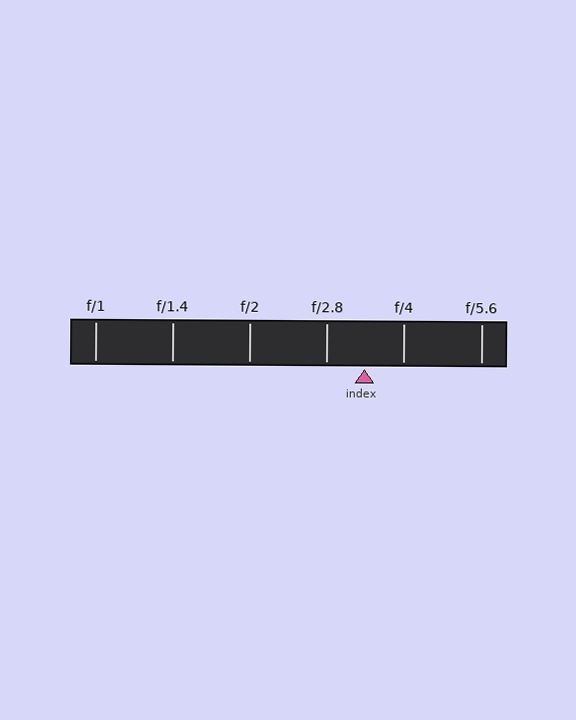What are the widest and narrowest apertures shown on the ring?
The widest aperture shown is f/1 and the narrowest is f/5.6.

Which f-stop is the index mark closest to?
The index mark is closest to f/2.8.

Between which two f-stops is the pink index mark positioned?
The index mark is between f/2.8 and f/4.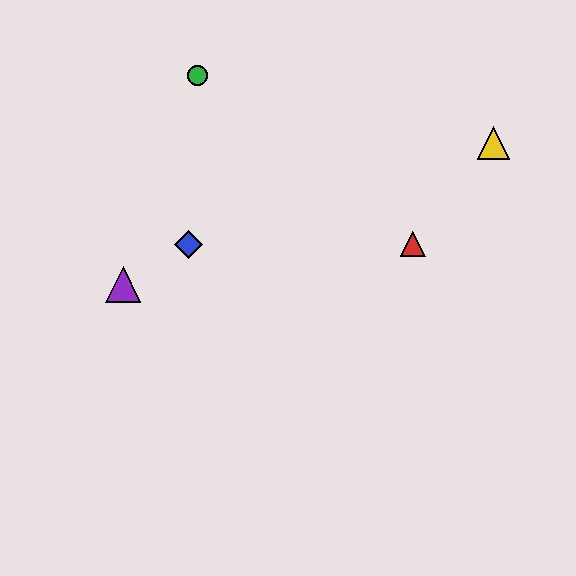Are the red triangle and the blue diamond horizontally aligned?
Yes, both are at y≈244.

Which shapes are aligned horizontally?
The red triangle, the blue diamond are aligned horizontally.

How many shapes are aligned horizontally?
2 shapes (the red triangle, the blue diamond) are aligned horizontally.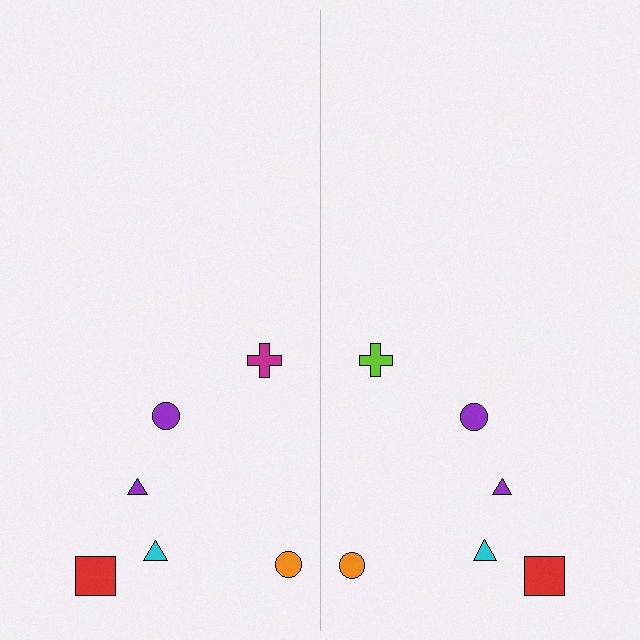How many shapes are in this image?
There are 12 shapes in this image.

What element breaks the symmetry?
The lime cross on the right side breaks the symmetry — its mirror counterpart is magenta.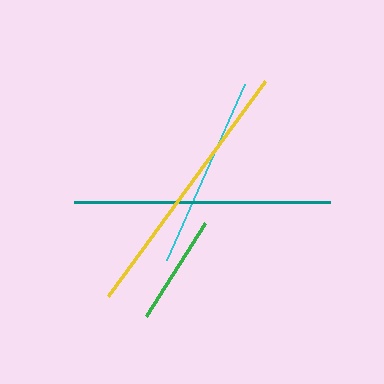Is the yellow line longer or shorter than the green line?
The yellow line is longer than the green line.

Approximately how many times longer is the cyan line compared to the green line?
The cyan line is approximately 1.7 times the length of the green line.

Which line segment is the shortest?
The green line is the shortest at approximately 110 pixels.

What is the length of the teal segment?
The teal segment is approximately 256 pixels long.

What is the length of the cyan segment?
The cyan segment is approximately 192 pixels long.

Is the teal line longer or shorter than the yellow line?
The yellow line is longer than the teal line.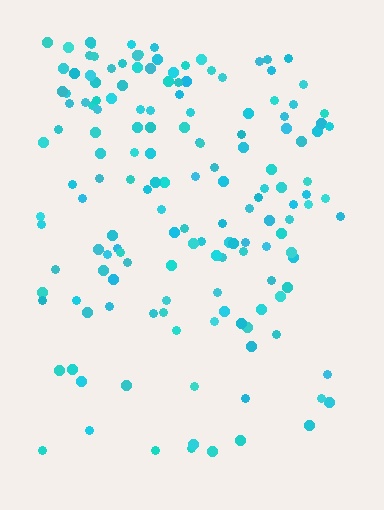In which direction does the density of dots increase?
From bottom to top, with the top side densest.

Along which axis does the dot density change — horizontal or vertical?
Vertical.